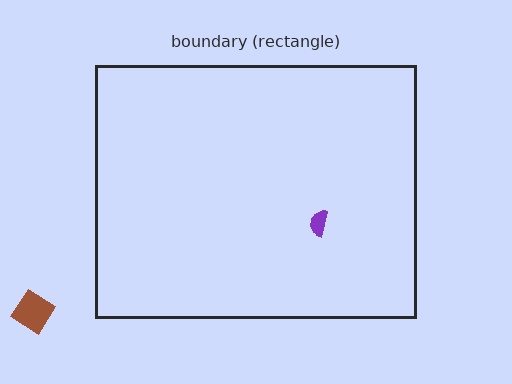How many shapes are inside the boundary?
1 inside, 1 outside.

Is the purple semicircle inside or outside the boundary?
Inside.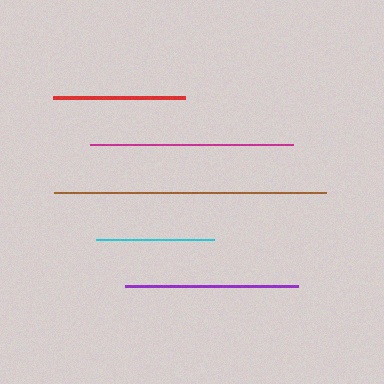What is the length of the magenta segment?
The magenta segment is approximately 203 pixels long.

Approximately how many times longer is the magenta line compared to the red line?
The magenta line is approximately 1.5 times the length of the red line.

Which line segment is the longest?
The brown line is the longest at approximately 272 pixels.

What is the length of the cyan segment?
The cyan segment is approximately 118 pixels long.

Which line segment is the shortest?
The cyan line is the shortest at approximately 118 pixels.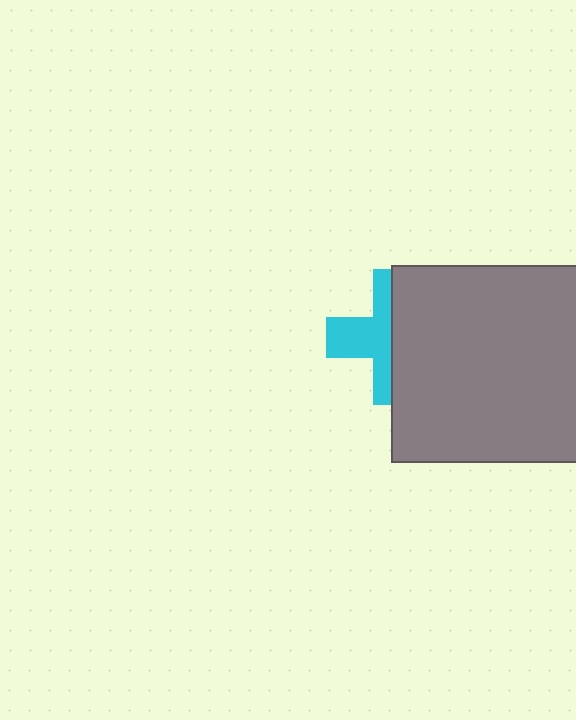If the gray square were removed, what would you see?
You would see the complete cyan cross.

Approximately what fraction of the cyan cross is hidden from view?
Roughly 54% of the cyan cross is hidden behind the gray square.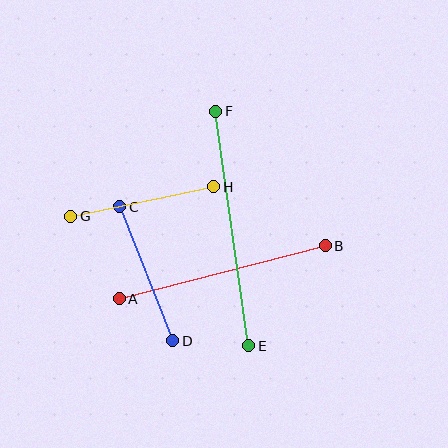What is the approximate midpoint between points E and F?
The midpoint is at approximately (232, 229) pixels.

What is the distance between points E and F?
The distance is approximately 237 pixels.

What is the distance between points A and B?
The distance is approximately 213 pixels.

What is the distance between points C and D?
The distance is approximately 144 pixels.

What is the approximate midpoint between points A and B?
The midpoint is at approximately (222, 272) pixels.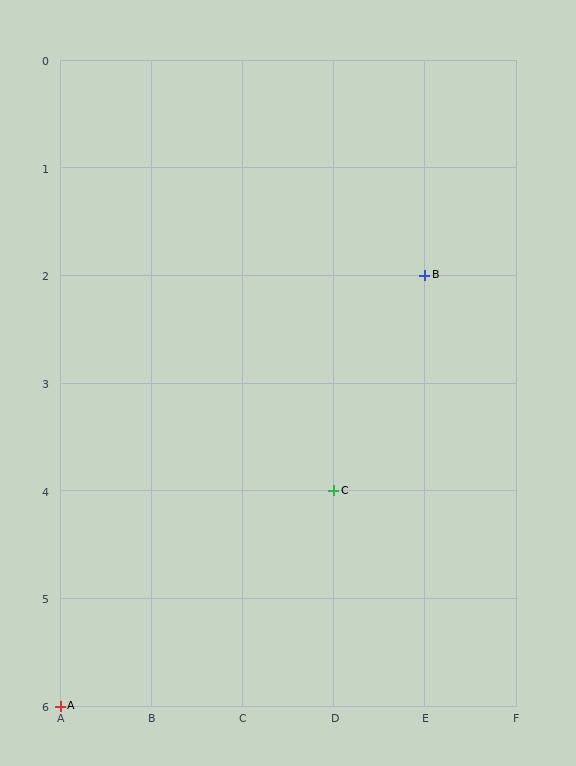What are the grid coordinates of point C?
Point C is at grid coordinates (D, 4).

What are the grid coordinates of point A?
Point A is at grid coordinates (A, 6).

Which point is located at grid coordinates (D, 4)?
Point C is at (D, 4).